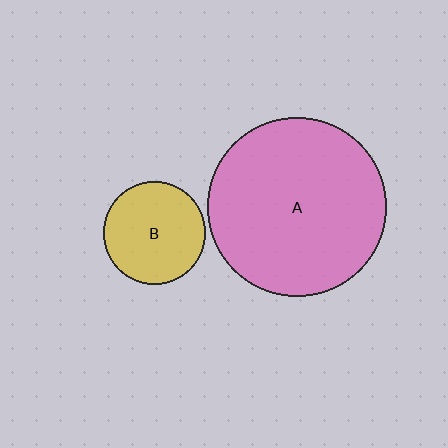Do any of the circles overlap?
No, none of the circles overlap.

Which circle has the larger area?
Circle A (pink).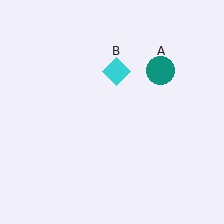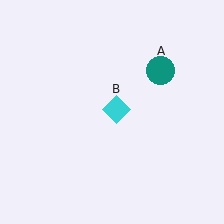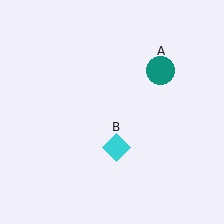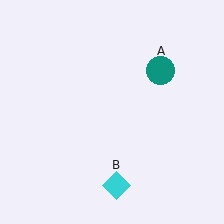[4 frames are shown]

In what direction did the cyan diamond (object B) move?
The cyan diamond (object B) moved down.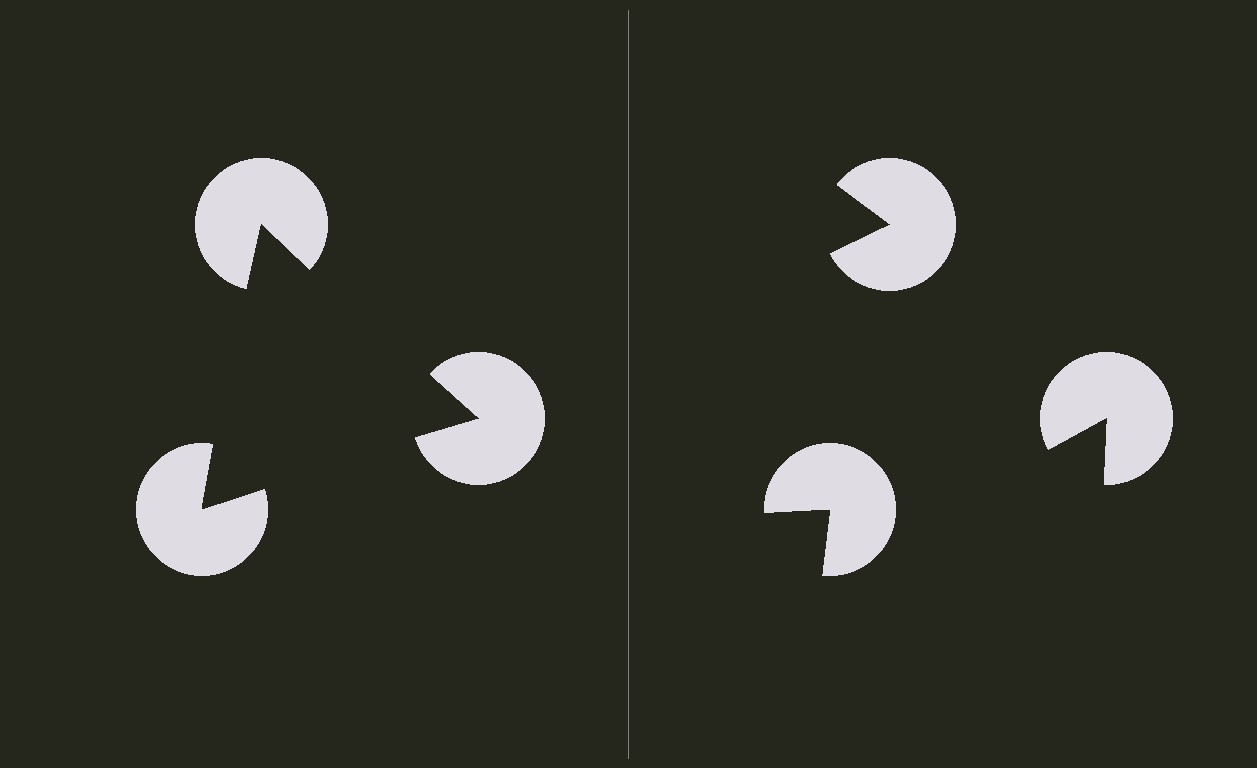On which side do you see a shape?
An illusory triangle appears on the left side. On the right side the wedge cuts are rotated, so no coherent shape forms.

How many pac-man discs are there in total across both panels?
6 — 3 on each side.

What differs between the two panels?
The pac-man discs are positioned identically on both sides; only the wedge orientations differ. On the left they align to a triangle; on the right they are misaligned.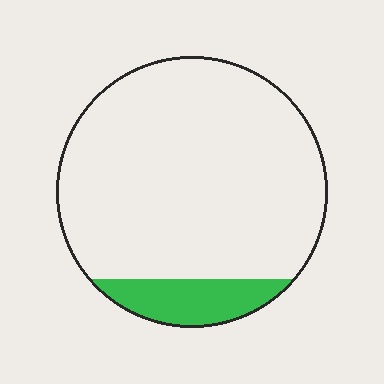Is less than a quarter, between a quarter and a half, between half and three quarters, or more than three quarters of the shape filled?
Less than a quarter.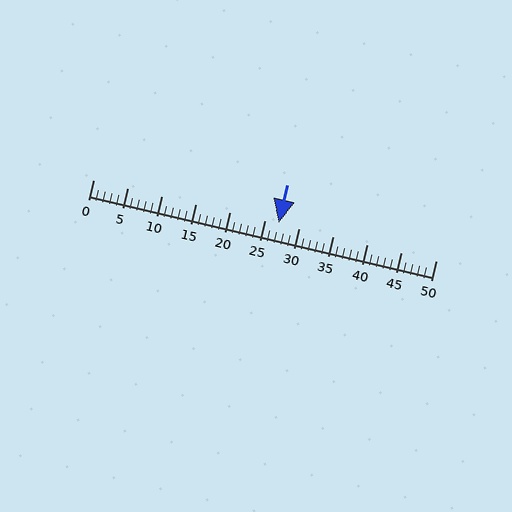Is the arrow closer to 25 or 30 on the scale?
The arrow is closer to 25.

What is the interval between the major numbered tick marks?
The major tick marks are spaced 5 units apart.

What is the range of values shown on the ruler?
The ruler shows values from 0 to 50.